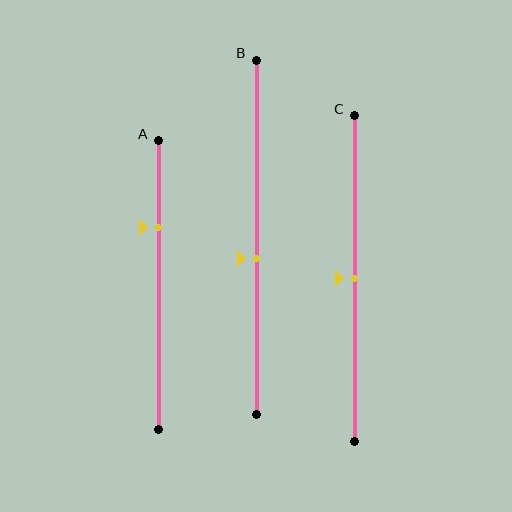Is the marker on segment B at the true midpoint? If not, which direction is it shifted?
No, the marker on segment B is shifted downward by about 6% of the segment length.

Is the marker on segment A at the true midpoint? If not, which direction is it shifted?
No, the marker on segment A is shifted upward by about 20% of the segment length.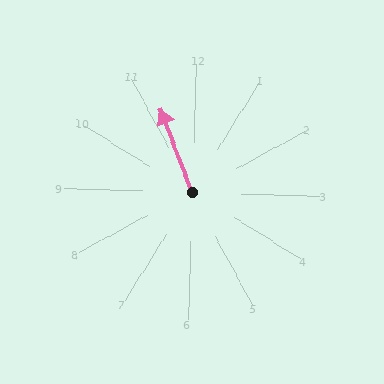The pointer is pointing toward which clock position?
Roughly 11 o'clock.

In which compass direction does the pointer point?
North.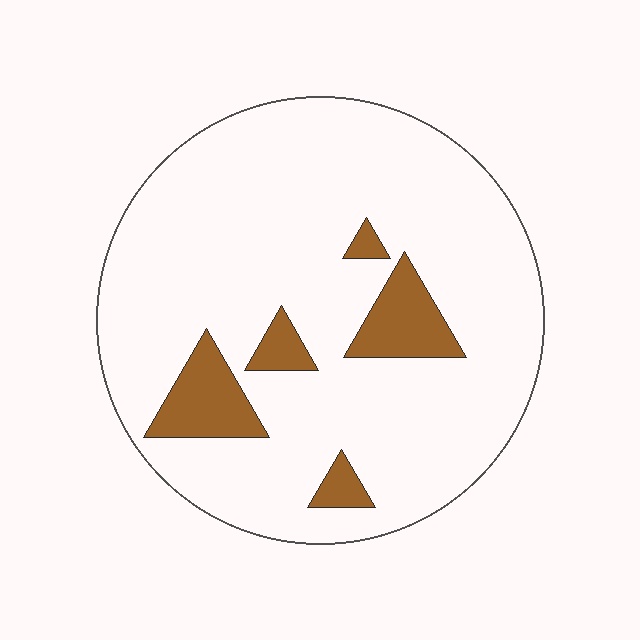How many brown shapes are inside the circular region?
5.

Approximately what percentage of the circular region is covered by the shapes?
Approximately 10%.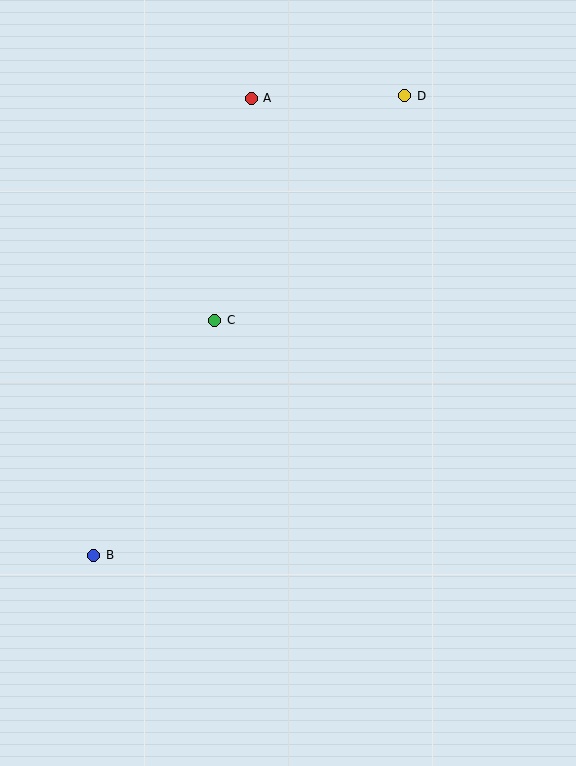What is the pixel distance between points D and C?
The distance between D and C is 294 pixels.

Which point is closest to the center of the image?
Point C at (215, 320) is closest to the center.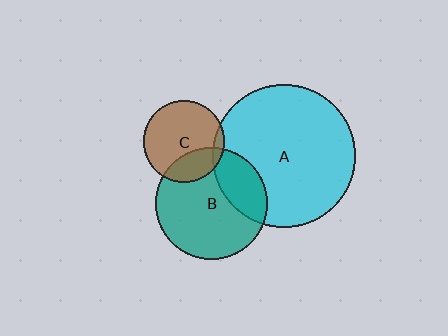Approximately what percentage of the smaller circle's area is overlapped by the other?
Approximately 25%.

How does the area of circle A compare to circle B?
Approximately 1.6 times.